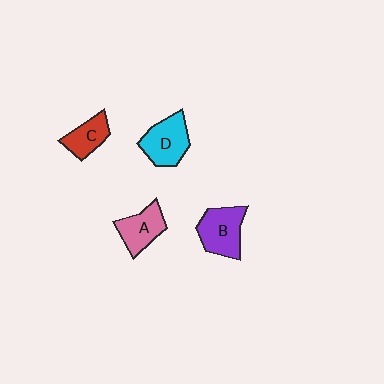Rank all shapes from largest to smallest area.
From largest to smallest: B (purple), D (cyan), A (pink), C (red).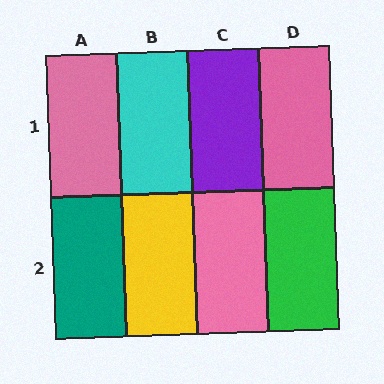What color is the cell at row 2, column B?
Yellow.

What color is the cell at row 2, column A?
Teal.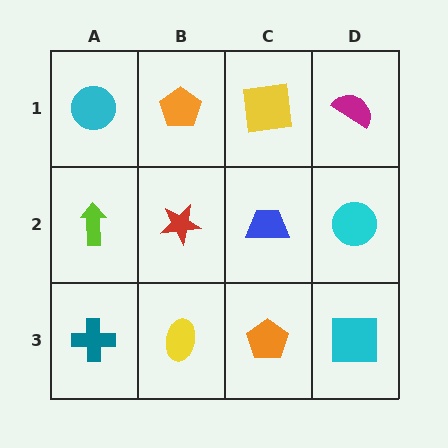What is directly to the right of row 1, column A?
An orange pentagon.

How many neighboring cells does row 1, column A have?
2.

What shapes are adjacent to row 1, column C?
A blue trapezoid (row 2, column C), an orange pentagon (row 1, column B), a magenta semicircle (row 1, column D).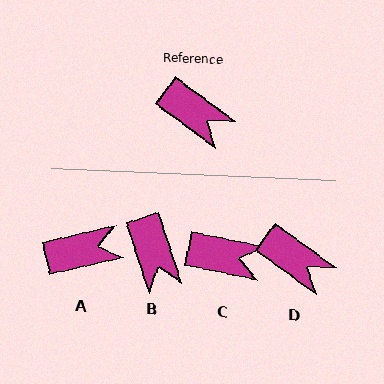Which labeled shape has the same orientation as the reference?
D.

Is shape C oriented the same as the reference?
No, it is off by about 25 degrees.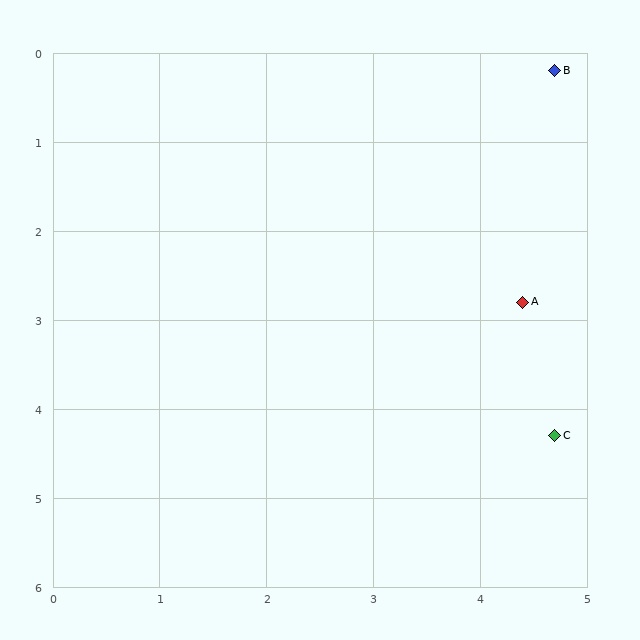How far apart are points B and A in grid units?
Points B and A are about 2.6 grid units apart.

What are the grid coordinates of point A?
Point A is at approximately (4.4, 2.8).